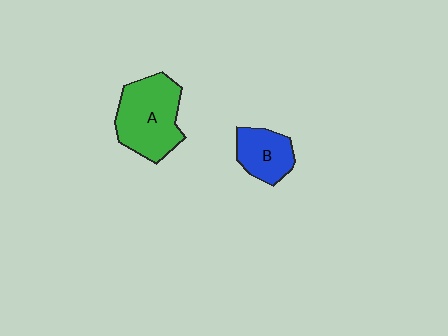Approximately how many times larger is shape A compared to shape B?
Approximately 1.8 times.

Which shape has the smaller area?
Shape B (blue).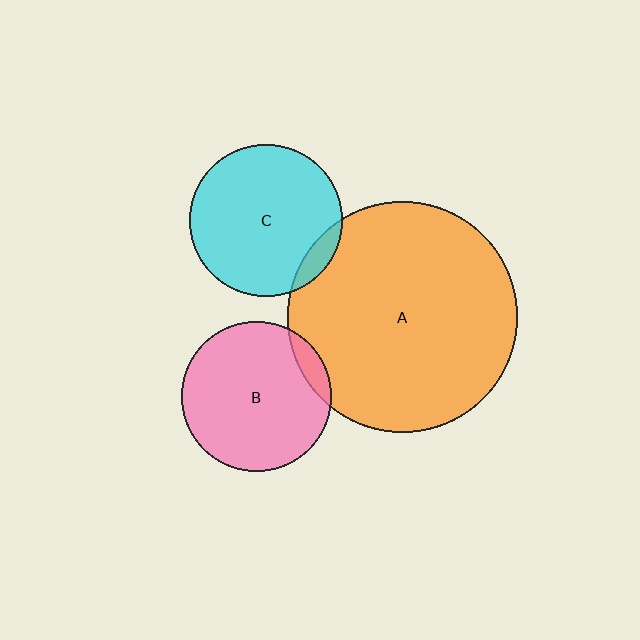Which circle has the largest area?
Circle A (orange).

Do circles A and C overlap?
Yes.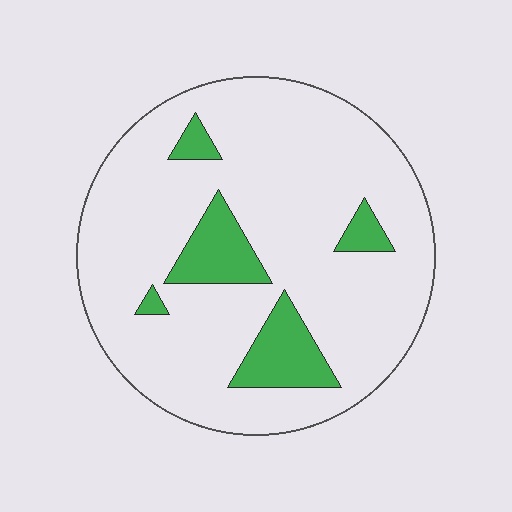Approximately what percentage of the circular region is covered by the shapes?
Approximately 15%.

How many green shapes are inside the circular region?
5.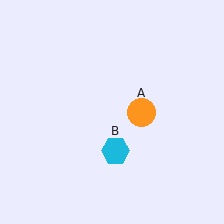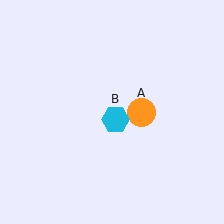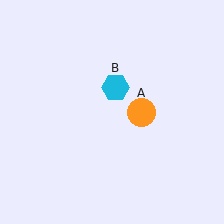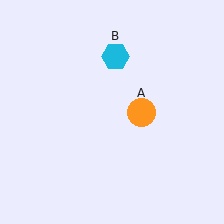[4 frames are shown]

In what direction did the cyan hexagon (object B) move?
The cyan hexagon (object B) moved up.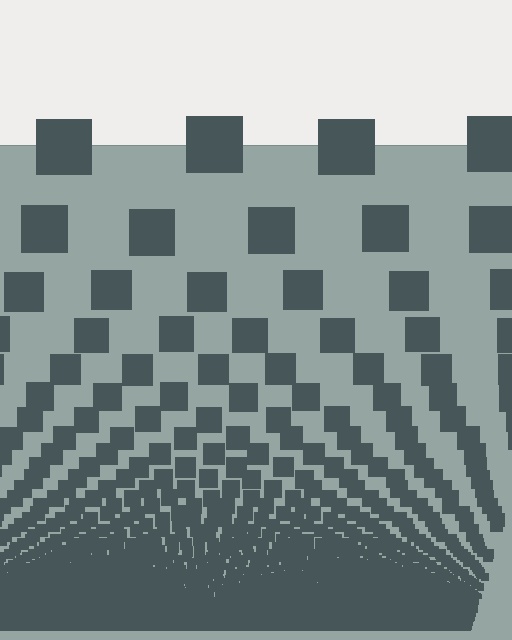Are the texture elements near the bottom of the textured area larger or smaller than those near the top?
Smaller. The gradient is inverted — elements near the bottom are smaller and denser.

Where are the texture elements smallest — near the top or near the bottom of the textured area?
Near the bottom.